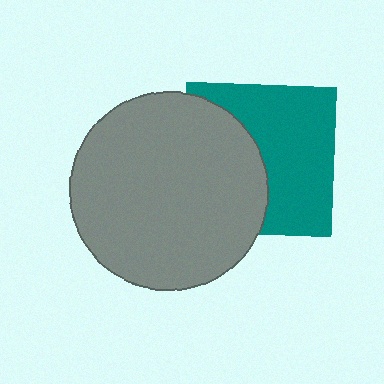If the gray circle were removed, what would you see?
You would see the complete teal square.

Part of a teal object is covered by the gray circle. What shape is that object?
It is a square.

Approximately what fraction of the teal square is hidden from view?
Roughly 44% of the teal square is hidden behind the gray circle.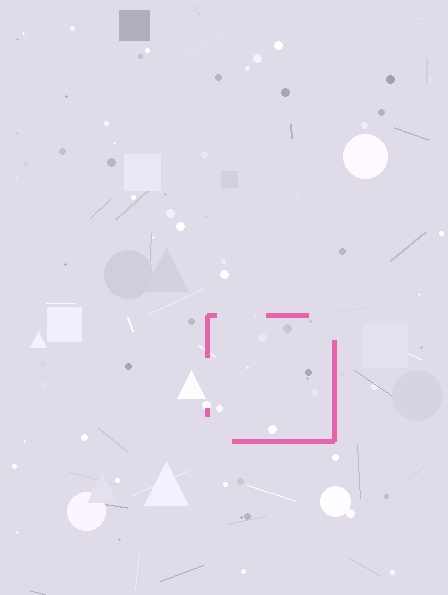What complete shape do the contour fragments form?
The contour fragments form a square.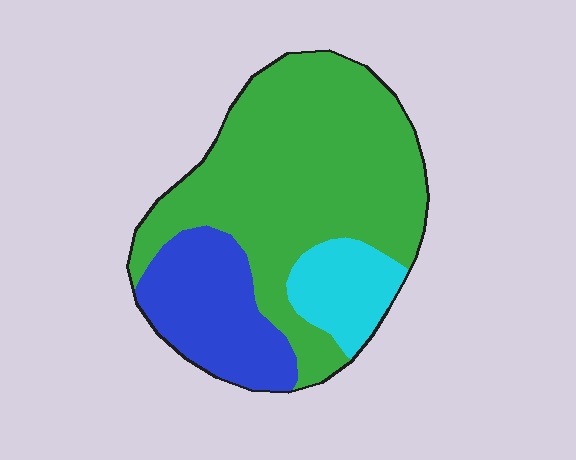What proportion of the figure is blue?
Blue covers about 25% of the figure.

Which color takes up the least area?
Cyan, at roughly 15%.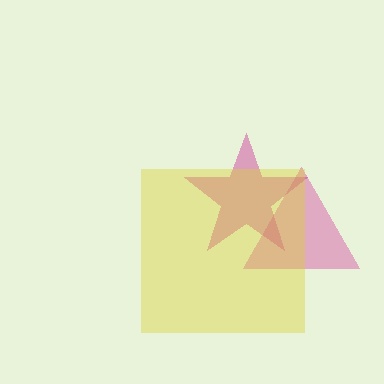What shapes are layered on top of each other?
The layered shapes are: a pink triangle, a magenta star, a yellow square.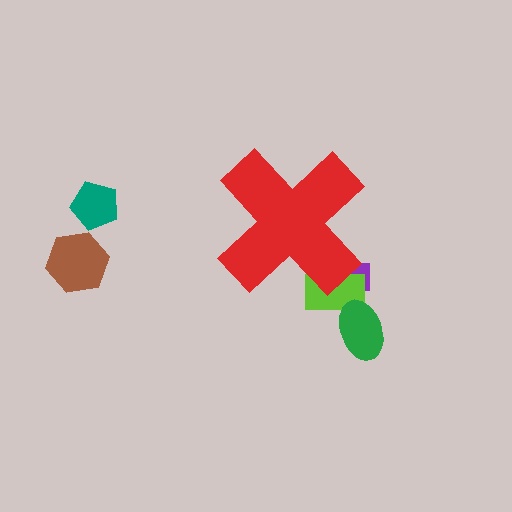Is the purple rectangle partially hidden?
Yes, the purple rectangle is partially hidden behind the red cross.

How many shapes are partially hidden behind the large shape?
2 shapes are partially hidden.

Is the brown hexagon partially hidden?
No, the brown hexagon is fully visible.